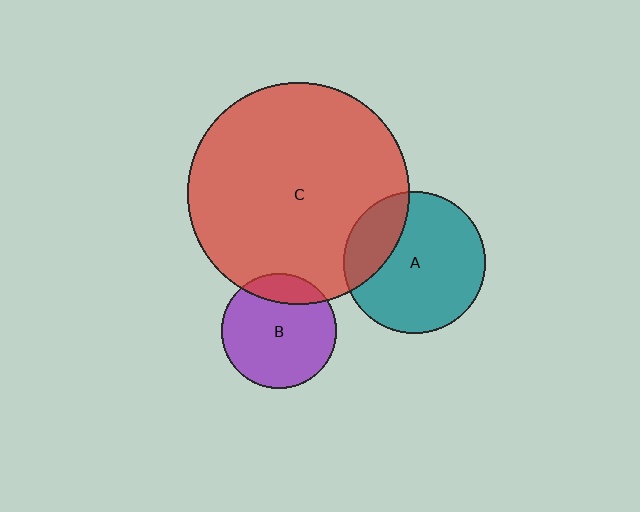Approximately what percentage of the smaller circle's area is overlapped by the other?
Approximately 20%.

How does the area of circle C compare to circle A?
Approximately 2.5 times.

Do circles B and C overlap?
Yes.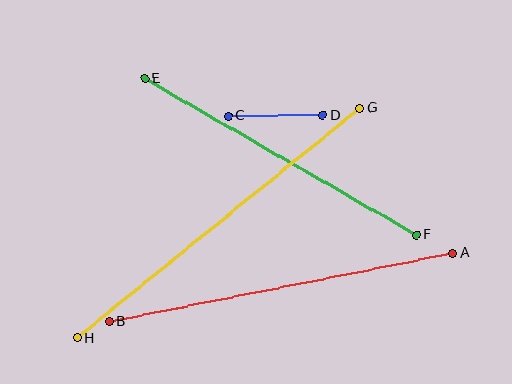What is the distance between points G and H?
The distance is approximately 364 pixels.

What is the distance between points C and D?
The distance is approximately 95 pixels.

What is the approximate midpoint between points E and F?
The midpoint is at approximately (280, 157) pixels.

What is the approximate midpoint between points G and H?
The midpoint is at approximately (218, 223) pixels.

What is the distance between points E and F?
The distance is approximately 313 pixels.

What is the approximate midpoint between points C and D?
The midpoint is at approximately (276, 116) pixels.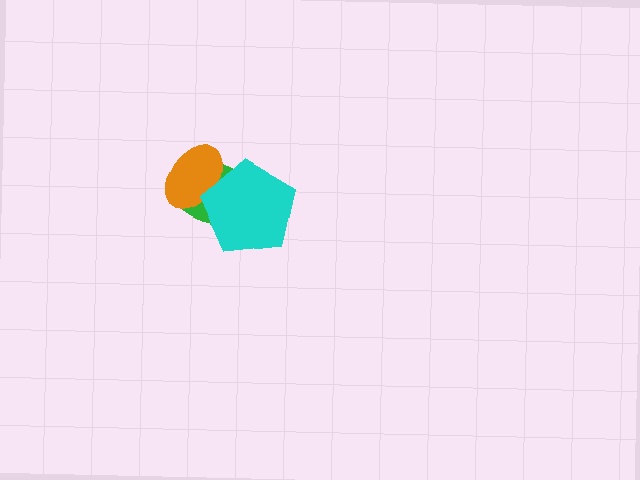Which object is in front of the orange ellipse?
The cyan pentagon is in front of the orange ellipse.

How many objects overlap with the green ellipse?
2 objects overlap with the green ellipse.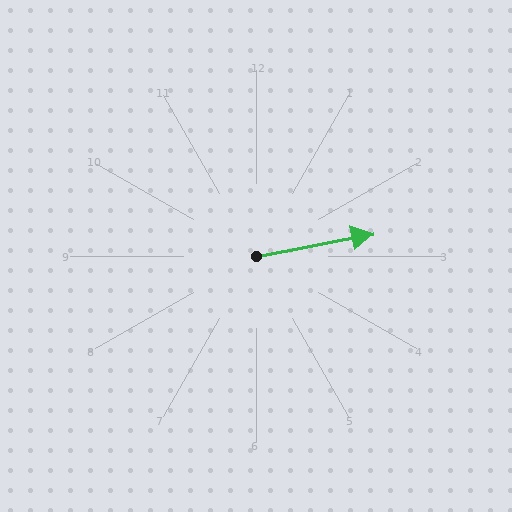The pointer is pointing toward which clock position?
Roughly 3 o'clock.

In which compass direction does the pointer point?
East.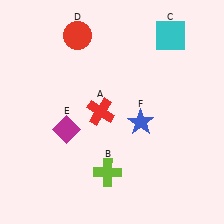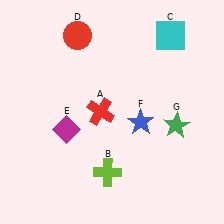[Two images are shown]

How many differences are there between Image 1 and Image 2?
There is 1 difference between the two images.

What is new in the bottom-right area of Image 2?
A green star (G) was added in the bottom-right area of Image 2.